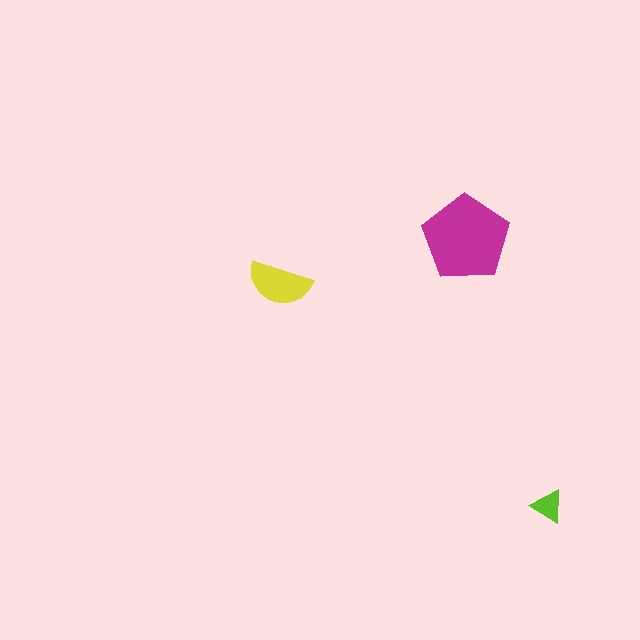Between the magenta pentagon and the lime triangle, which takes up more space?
The magenta pentagon.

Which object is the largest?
The magenta pentagon.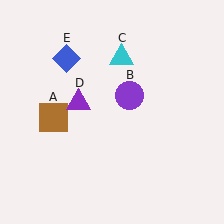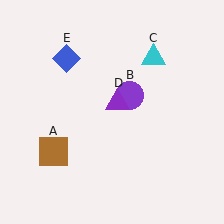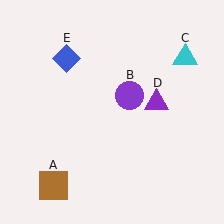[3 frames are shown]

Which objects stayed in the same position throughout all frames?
Purple circle (object B) and blue diamond (object E) remained stationary.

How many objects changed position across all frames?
3 objects changed position: brown square (object A), cyan triangle (object C), purple triangle (object D).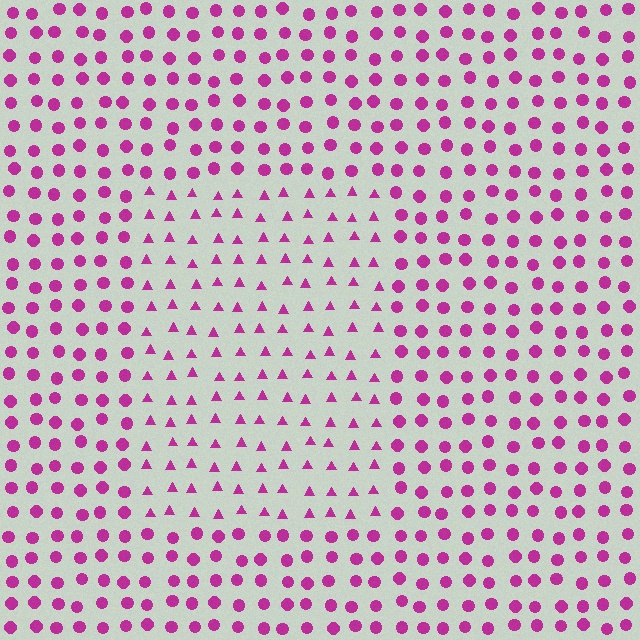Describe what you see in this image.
The image is filled with small magenta elements arranged in a uniform grid. A rectangle-shaped region contains triangles, while the surrounding area contains circles. The boundary is defined purely by the change in element shape.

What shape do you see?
I see a rectangle.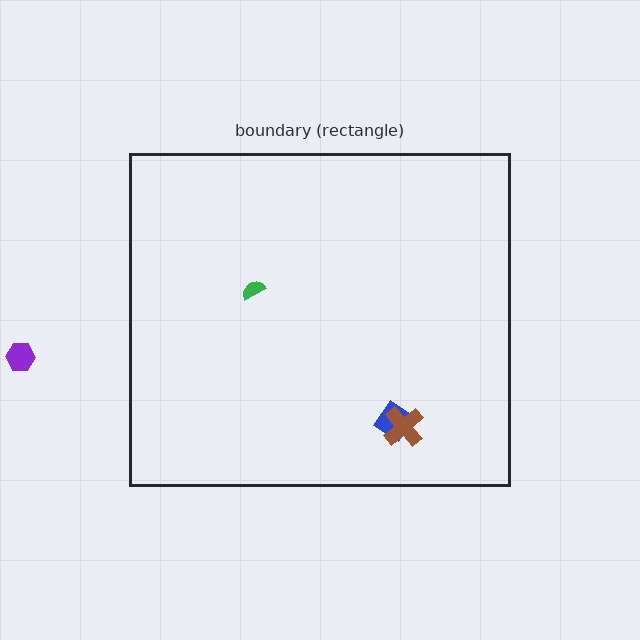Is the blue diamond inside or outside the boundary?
Inside.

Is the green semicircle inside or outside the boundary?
Inside.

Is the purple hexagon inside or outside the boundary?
Outside.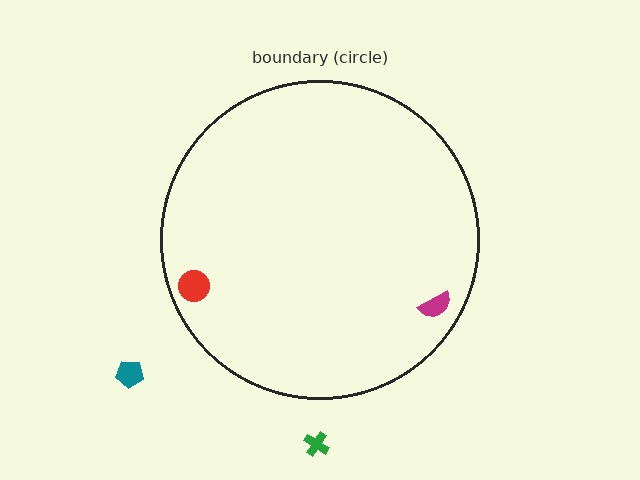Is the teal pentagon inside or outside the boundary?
Outside.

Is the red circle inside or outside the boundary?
Inside.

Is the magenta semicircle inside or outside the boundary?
Inside.